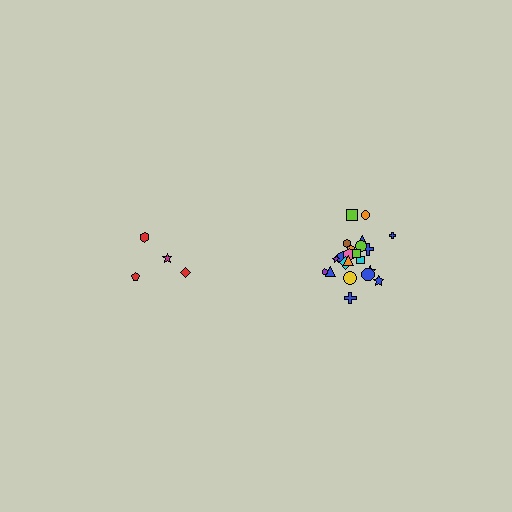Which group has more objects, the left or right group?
The right group.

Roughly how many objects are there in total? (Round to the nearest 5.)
Roughly 25 objects in total.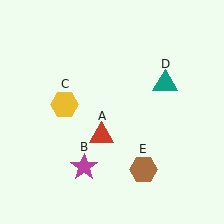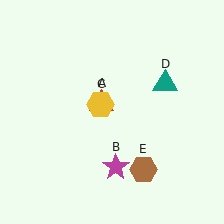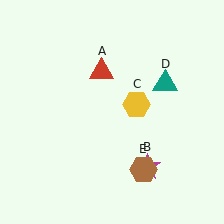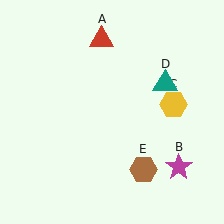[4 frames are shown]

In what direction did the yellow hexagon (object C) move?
The yellow hexagon (object C) moved right.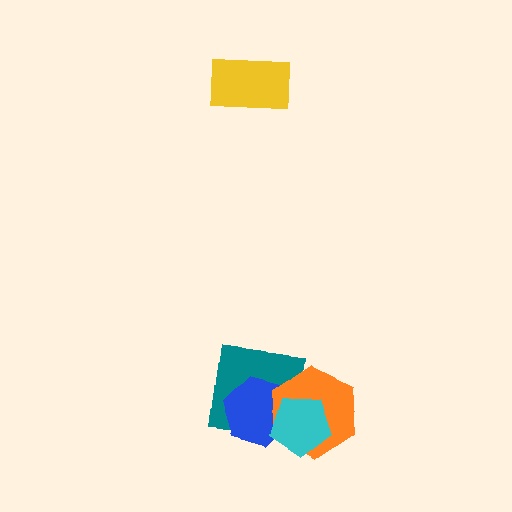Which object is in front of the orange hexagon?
The cyan pentagon is in front of the orange hexagon.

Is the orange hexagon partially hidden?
Yes, it is partially covered by another shape.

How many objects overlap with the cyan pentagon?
3 objects overlap with the cyan pentagon.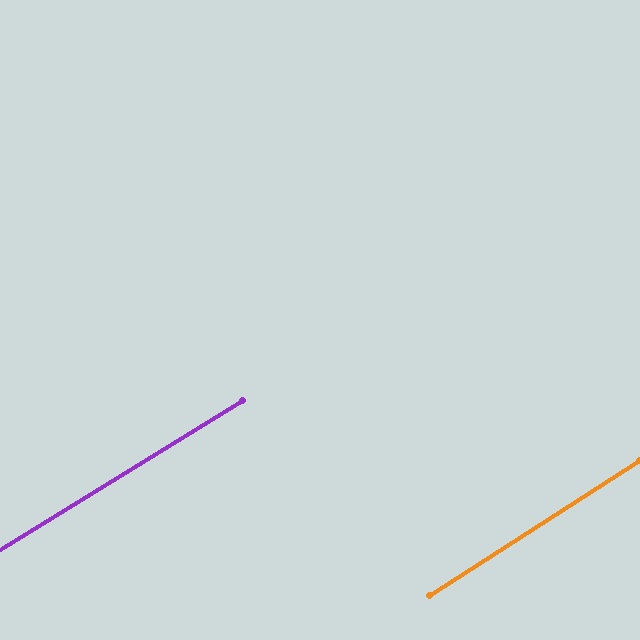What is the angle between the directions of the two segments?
Approximately 1 degree.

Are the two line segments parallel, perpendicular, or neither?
Parallel — their directions differ by only 1.3°.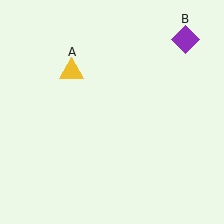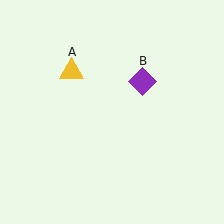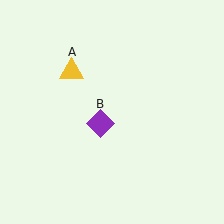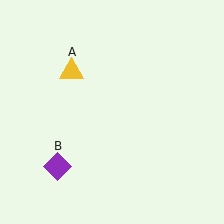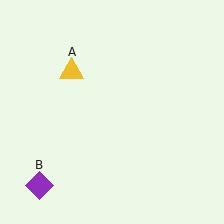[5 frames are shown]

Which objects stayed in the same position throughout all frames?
Yellow triangle (object A) remained stationary.